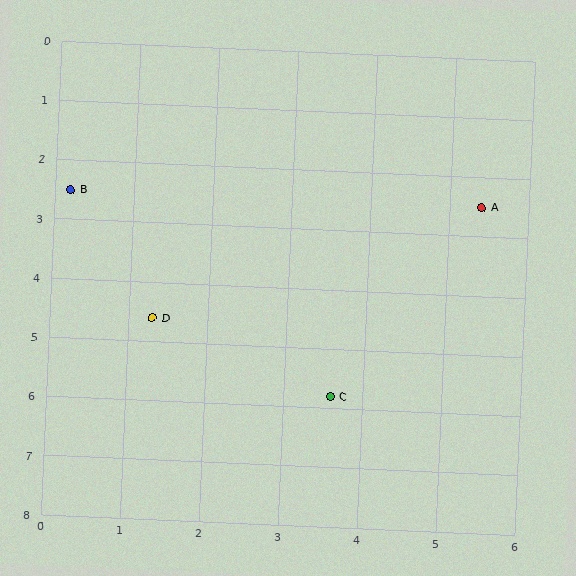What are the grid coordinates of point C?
Point C is at approximately (3.6, 5.8).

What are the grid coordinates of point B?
Point B is at approximately (0.2, 2.5).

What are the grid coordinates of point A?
Point A is at approximately (5.4, 2.5).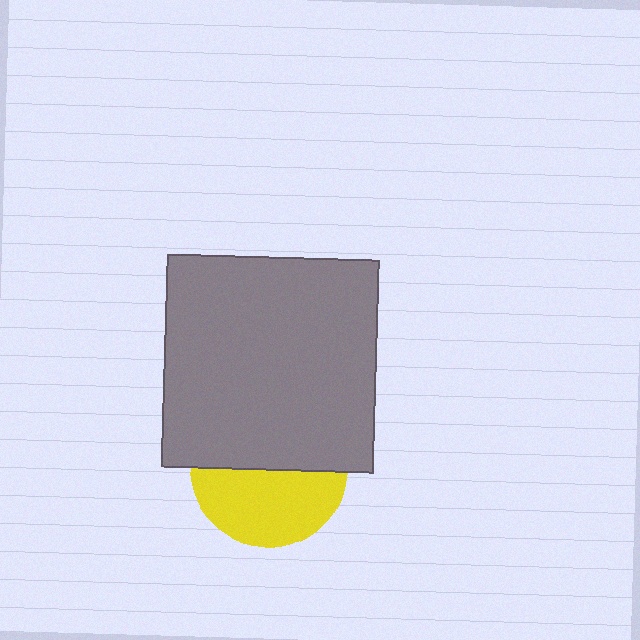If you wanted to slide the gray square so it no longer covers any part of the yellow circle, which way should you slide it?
Slide it up — that is the most direct way to separate the two shapes.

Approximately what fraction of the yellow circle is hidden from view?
Roughly 50% of the yellow circle is hidden behind the gray square.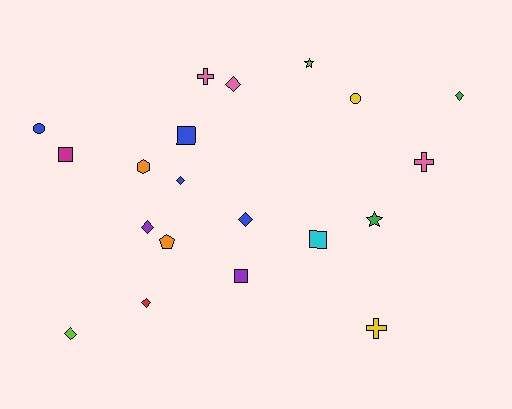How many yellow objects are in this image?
There are 2 yellow objects.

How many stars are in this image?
There are 2 stars.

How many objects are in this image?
There are 20 objects.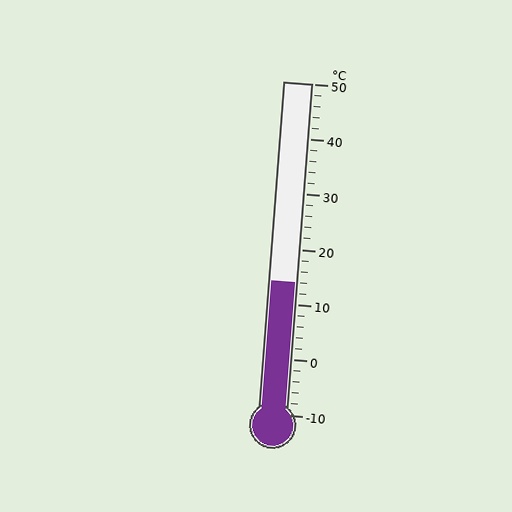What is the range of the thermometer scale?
The thermometer scale ranges from -10°C to 50°C.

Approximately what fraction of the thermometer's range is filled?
The thermometer is filled to approximately 40% of its range.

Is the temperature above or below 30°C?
The temperature is below 30°C.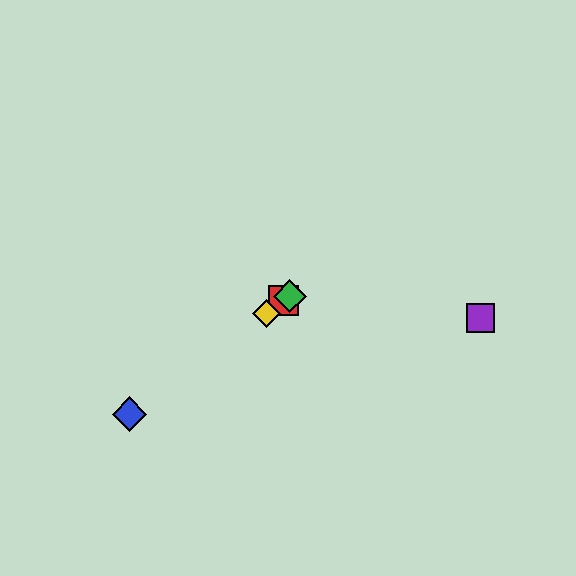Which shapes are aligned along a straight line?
The red square, the blue diamond, the green diamond, the yellow diamond are aligned along a straight line.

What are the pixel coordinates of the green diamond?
The green diamond is at (290, 296).